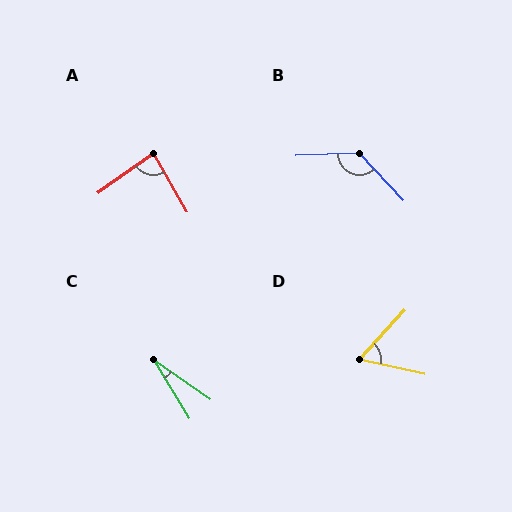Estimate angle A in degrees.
Approximately 84 degrees.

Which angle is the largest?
B, at approximately 131 degrees.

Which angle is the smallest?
C, at approximately 24 degrees.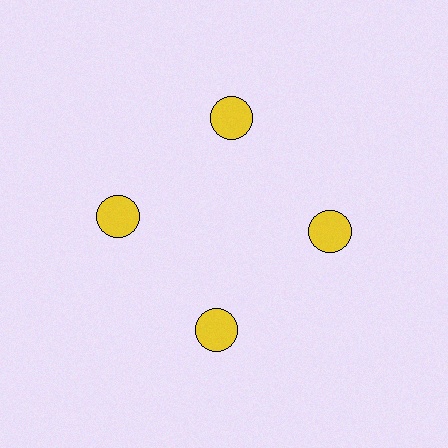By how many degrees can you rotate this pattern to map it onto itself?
The pattern maps onto itself every 90 degrees of rotation.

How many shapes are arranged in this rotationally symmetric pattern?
There are 4 shapes, arranged in 4 groups of 1.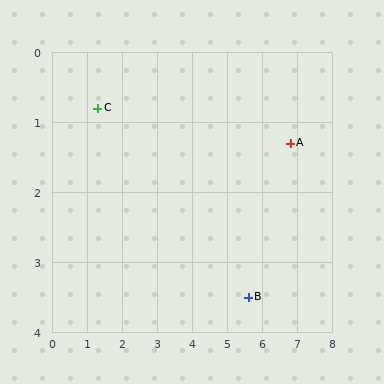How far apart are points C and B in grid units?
Points C and B are about 5.1 grid units apart.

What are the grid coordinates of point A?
Point A is at approximately (6.8, 1.3).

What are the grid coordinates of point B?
Point B is at approximately (5.6, 3.5).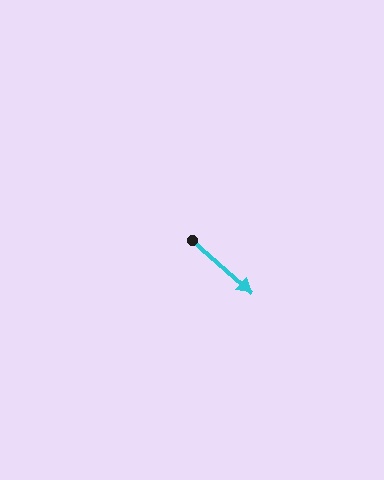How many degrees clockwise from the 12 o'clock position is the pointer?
Approximately 131 degrees.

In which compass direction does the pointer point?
Southeast.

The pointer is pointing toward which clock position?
Roughly 4 o'clock.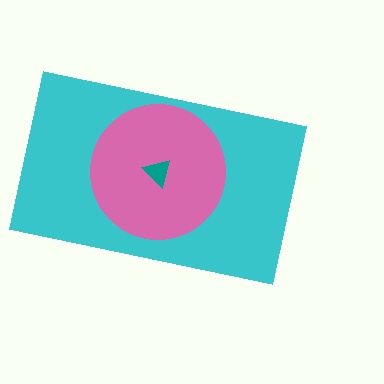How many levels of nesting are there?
3.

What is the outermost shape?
The cyan rectangle.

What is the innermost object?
The teal triangle.